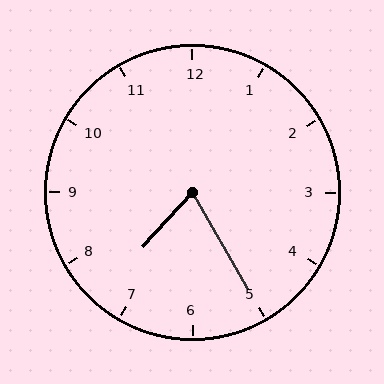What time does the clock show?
7:25.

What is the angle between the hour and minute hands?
Approximately 72 degrees.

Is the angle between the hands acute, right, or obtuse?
It is acute.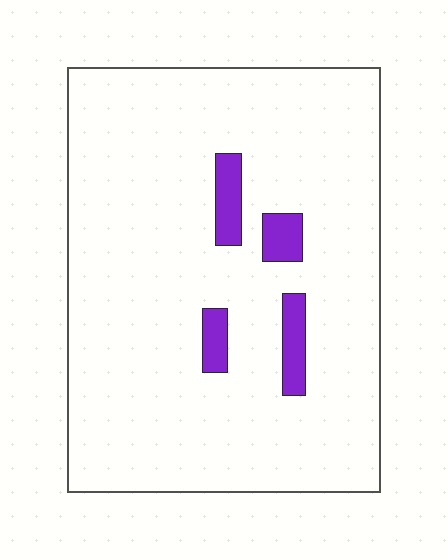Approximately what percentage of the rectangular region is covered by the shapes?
Approximately 5%.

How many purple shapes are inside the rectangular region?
4.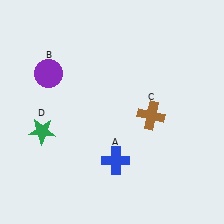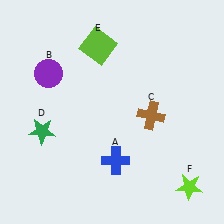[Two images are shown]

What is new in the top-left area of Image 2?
A lime square (E) was added in the top-left area of Image 2.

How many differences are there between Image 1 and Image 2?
There are 2 differences between the two images.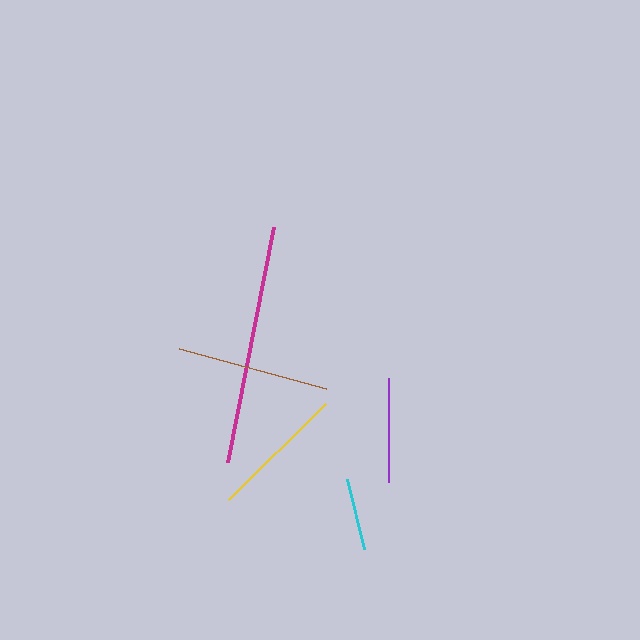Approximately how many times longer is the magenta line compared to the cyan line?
The magenta line is approximately 3.3 times the length of the cyan line.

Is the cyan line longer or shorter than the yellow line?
The yellow line is longer than the cyan line.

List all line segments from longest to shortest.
From longest to shortest: magenta, brown, yellow, purple, cyan.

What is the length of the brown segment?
The brown segment is approximately 152 pixels long.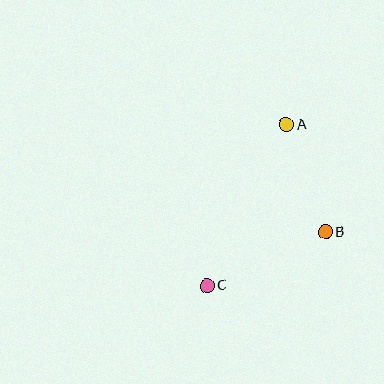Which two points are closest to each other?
Points A and B are closest to each other.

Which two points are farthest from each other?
Points A and C are farthest from each other.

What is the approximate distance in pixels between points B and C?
The distance between B and C is approximately 130 pixels.